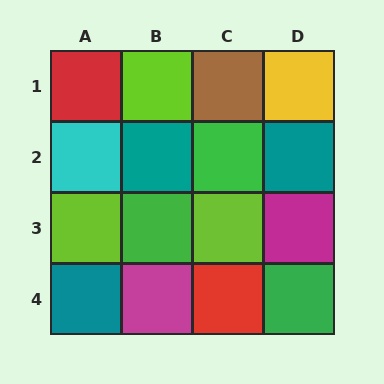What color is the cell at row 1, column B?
Lime.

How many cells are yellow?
1 cell is yellow.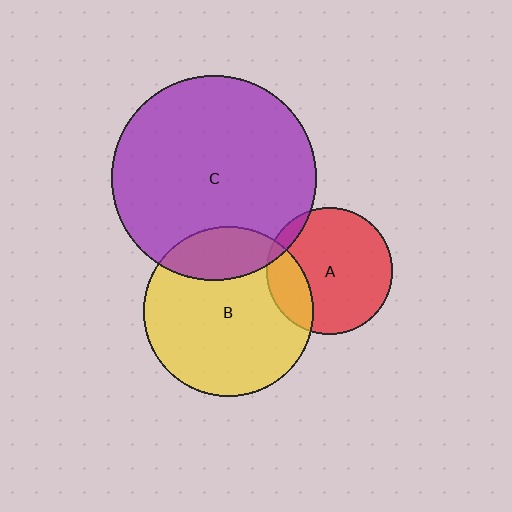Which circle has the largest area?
Circle C (purple).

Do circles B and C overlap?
Yes.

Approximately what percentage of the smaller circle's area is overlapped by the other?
Approximately 20%.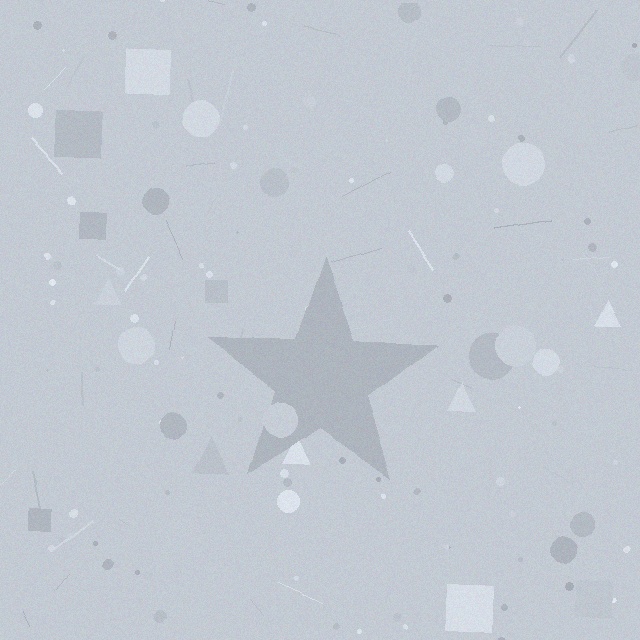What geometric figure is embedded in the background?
A star is embedded in the background.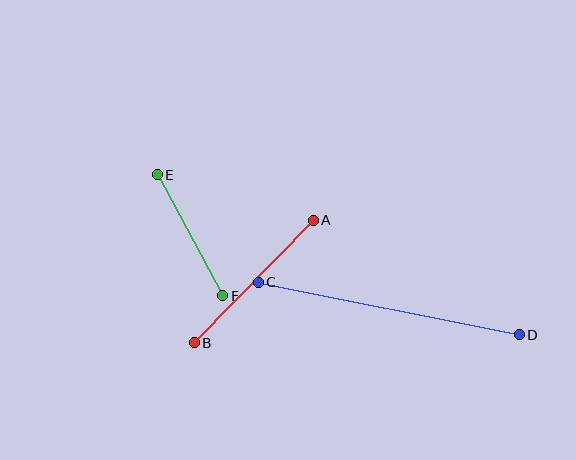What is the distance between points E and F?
The distance is approximately 138 pixels.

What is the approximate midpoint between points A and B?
The midpoint is at approximately (254, 281) pixels.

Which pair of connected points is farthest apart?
Points C and D are farthest apart.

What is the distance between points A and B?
The distance is approximately 171 pixels.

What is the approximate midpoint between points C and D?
The midpoint is at approximately (389, 309) pixels.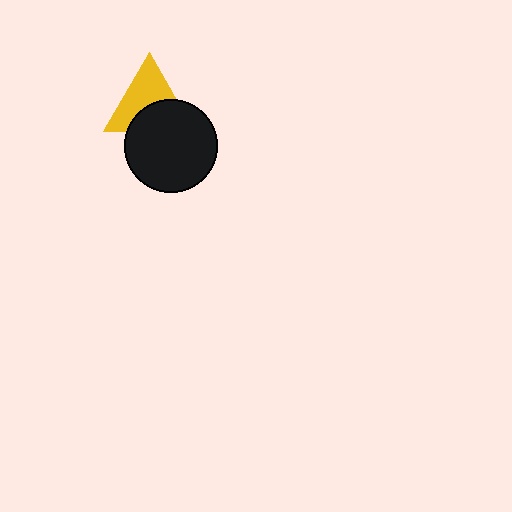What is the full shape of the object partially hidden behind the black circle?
The partially hidden object is a yellow triangle.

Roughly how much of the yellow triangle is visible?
About half of it is visible (roughly 58%).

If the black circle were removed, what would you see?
You would see the complete yellow triangle.